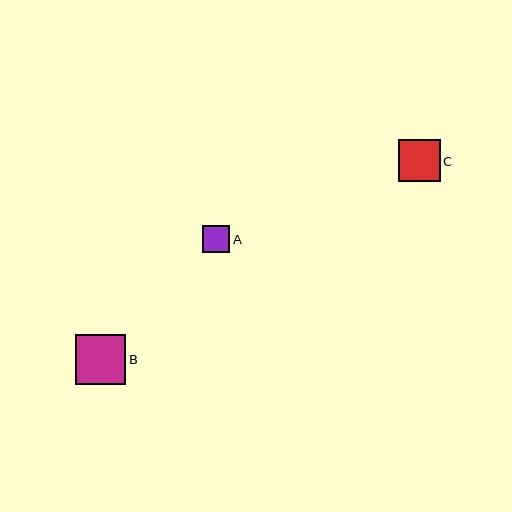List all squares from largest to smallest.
From largest to smallest: B, C, A.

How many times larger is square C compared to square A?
Square C is approximately 1.5 times the size of square A.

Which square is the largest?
Square B is the largest with a size of approximately 50 pixels.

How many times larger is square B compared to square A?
Square B is approximately 1.8 times the size of square A.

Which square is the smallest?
Square A is the smallest with a size of approximately 28 pixels.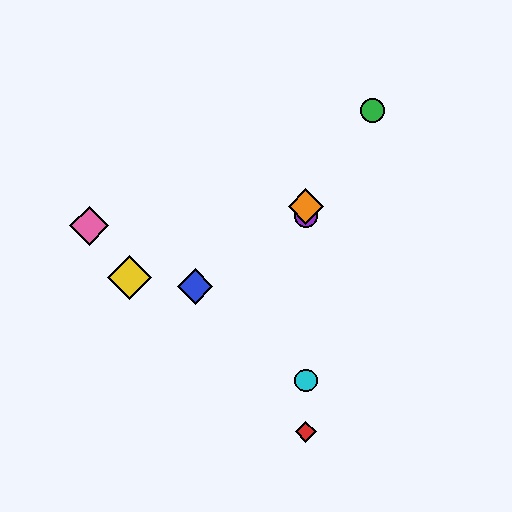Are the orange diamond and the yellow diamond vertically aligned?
No, the orange diamond is at x≈306 and the yellow diamond is at x≈129.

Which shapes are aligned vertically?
The red diamond, the purple circle, the orange diamond, the cyan circle are aligned vertically.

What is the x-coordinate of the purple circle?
The purple circle is at x≈306.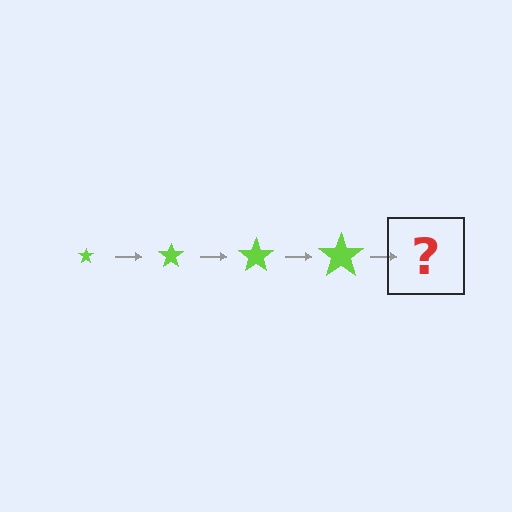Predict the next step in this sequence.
The next step is a lime star, larger than the previous one.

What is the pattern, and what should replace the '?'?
The pattern is that the star gets progressively larger each step. The '?' should be a lime star, larger than the previous one.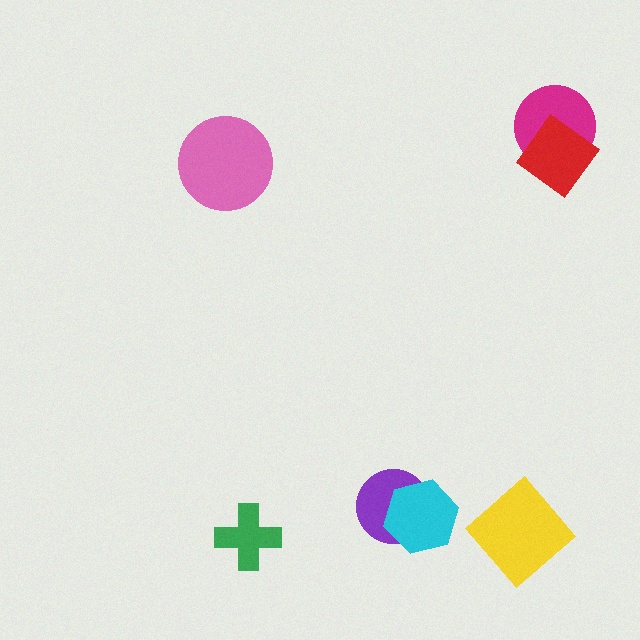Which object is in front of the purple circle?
The cyan hexagon is in front of the purple circle.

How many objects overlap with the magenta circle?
1 object overlaps with the magenta circle.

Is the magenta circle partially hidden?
Yes, it is partially covered by another shape.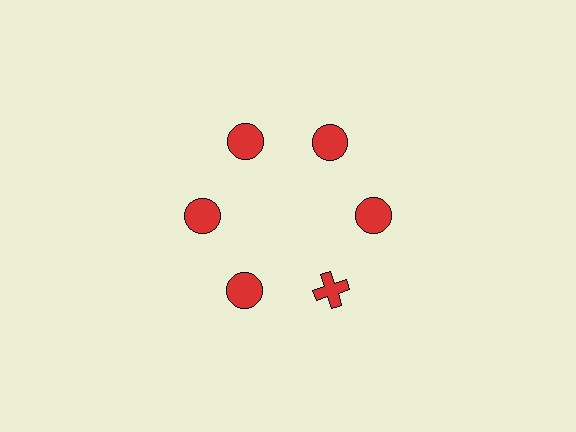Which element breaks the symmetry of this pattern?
The red cross at roughly the 5 o'clock position breaks the symmetry. All other shapes are red circles.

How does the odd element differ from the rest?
It has a different shape: cross instead of circle.